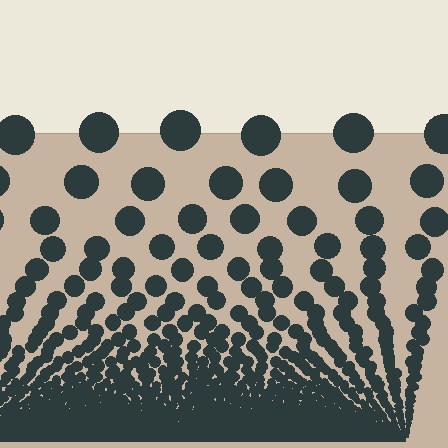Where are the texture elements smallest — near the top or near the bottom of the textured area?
Near the bottom.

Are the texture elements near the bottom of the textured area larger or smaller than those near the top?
Smaller. The gradient is inverted — elements near the bottom are smaller and denser.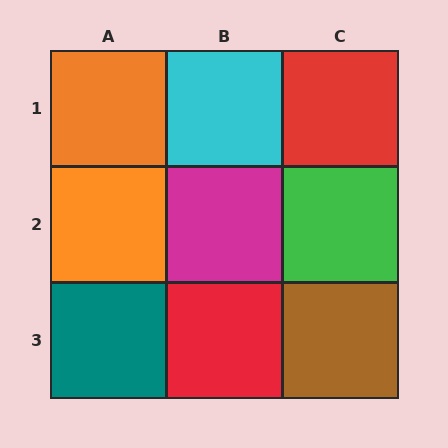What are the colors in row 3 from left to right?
Teal, red, brown.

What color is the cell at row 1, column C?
Red.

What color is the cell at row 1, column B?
Cyan.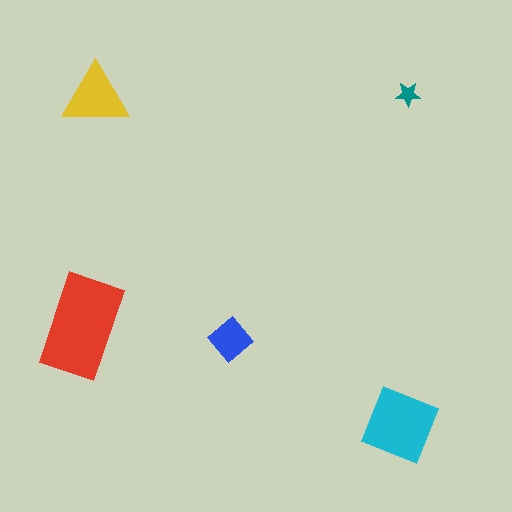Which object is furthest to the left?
The red rectangle is leftmost.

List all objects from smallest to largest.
The teal star, the blue diamond, the yellow triangle, the cyan square, the red rectangle.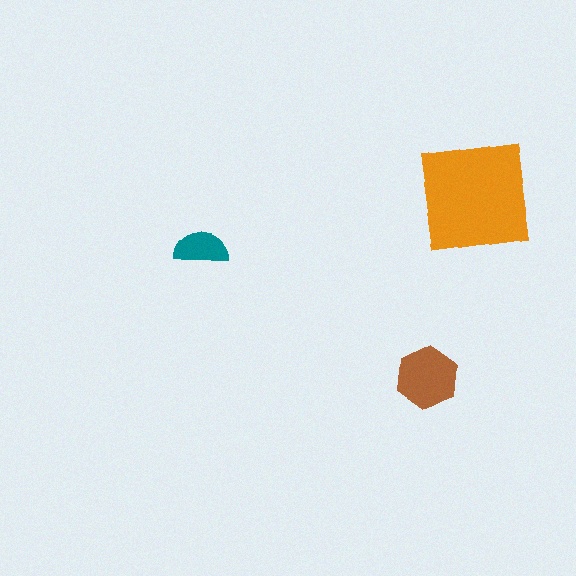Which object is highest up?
The orange square is topmost.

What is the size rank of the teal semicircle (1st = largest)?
3rd.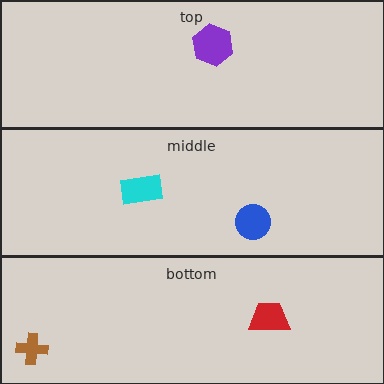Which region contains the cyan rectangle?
The middle region.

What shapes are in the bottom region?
The red trapezoid, the brown cross.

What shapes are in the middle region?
The blue circle, the cyan rectangle.